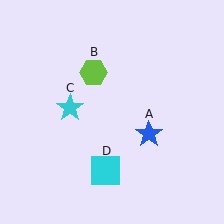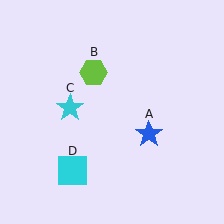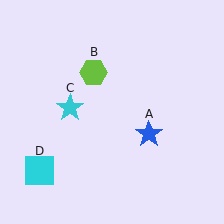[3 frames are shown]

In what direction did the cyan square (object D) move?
The cyan square (object D) moved left.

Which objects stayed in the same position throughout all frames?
Blue star (object A) and lime hexagon (object B) and cyan star (object C) remained stationary.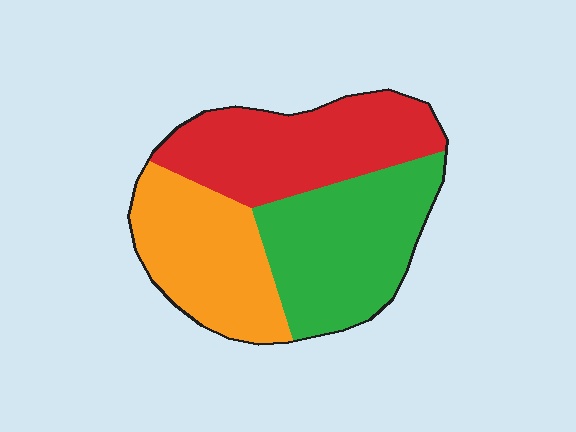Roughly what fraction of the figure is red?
Red takes up about one third (1/3) of the figure.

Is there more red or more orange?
Red.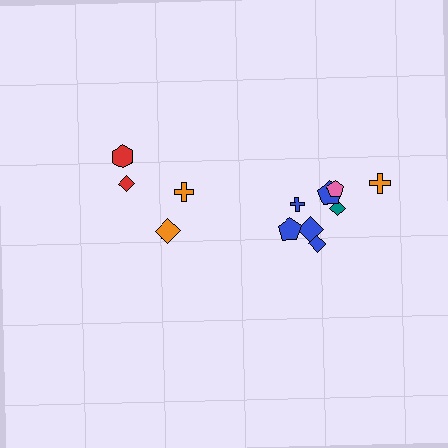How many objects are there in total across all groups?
There are 12 objects.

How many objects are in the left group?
There are 4 objects.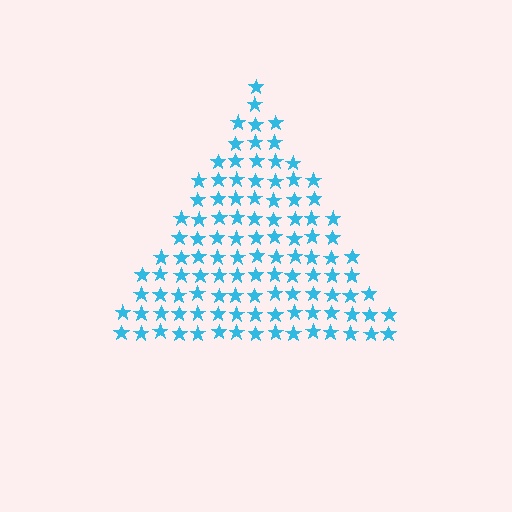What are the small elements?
The small elements are stars.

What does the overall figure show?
The overall figure shows a triangle.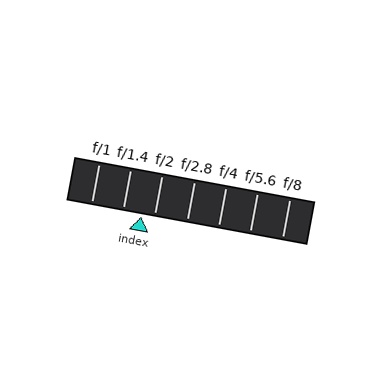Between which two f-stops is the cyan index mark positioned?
The index mark is between f/1.4 and f/2.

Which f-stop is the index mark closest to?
The index mark is closest to f/2.